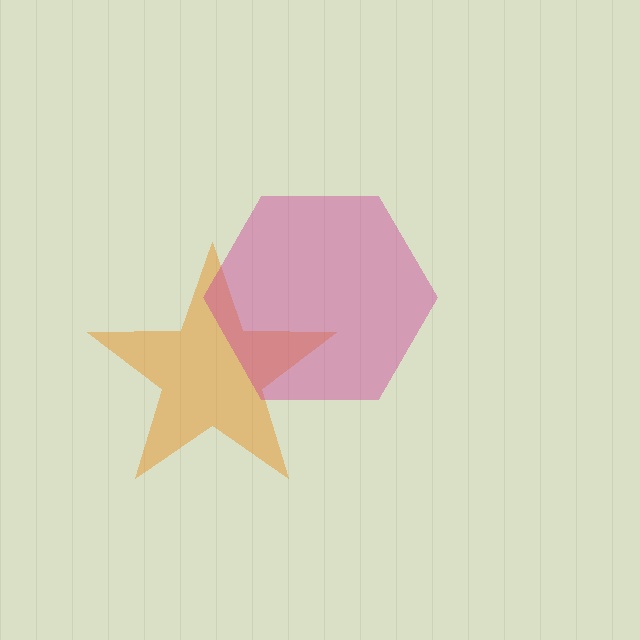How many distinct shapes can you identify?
There are 2 distinct shapes: an orange star, a magenta hexagon.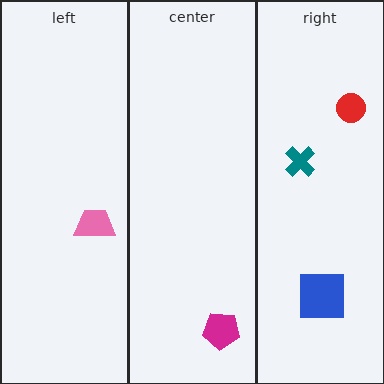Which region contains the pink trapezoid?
The left region.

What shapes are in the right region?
The teal cross, the blue square, the red circle.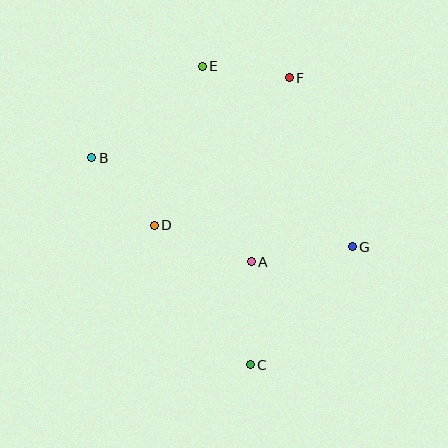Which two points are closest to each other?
Points E and F are closest to each other.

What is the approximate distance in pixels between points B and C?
The distance between B and C is approximately 261 pixels.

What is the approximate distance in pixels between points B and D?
The distance between B and D is approximately 92 pixels.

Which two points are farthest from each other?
Points C and E are farthest from each other.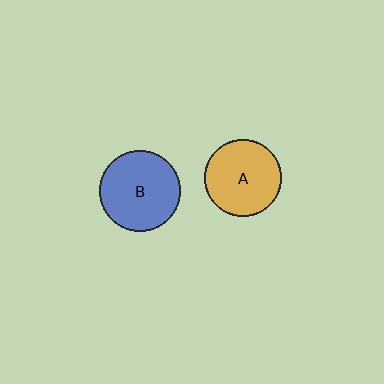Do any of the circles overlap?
No, none of the circles overlap.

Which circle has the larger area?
Circle B (blue).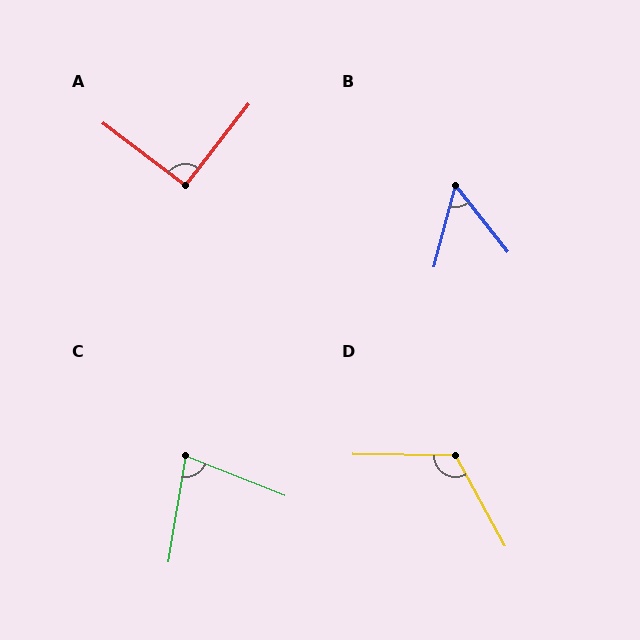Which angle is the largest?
D, at approximately 119 degrees.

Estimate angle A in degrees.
Approximately 91 degrees.